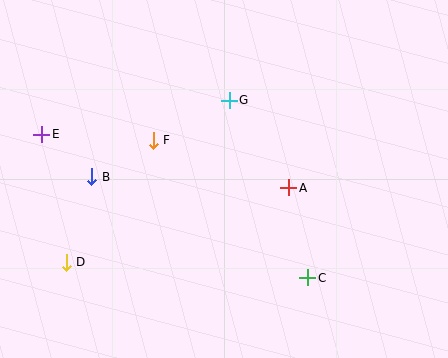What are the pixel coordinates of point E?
Point E is at (42, 134).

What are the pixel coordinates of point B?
Point B is at (92, 177).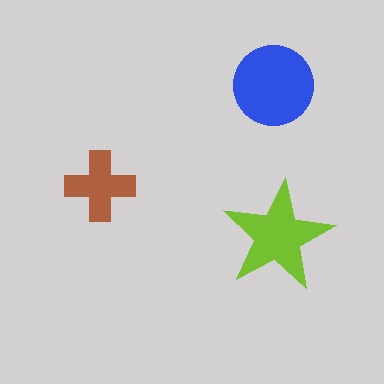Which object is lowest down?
The lime star is bottommost.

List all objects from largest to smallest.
The blue circle, the lime star, the brown cross.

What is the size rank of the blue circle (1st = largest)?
1st.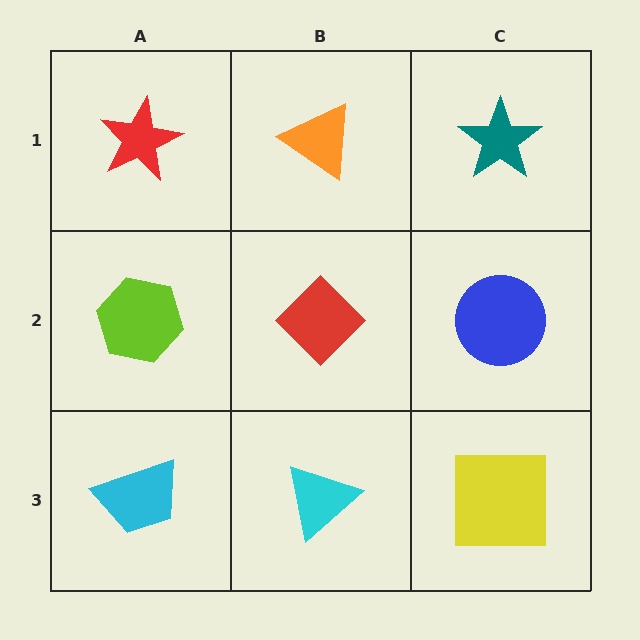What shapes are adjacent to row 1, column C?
A blue circle (row 2, column C), an orange triangle (row 1, column B).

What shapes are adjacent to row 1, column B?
A red diamond (row 2, column B), a red star (row 1, column A), a teal star (row 1, column C).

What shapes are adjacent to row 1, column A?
A lime hexagon (row 2, column A), an orange triangle (row 1, column B).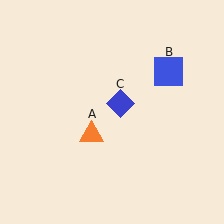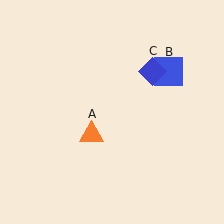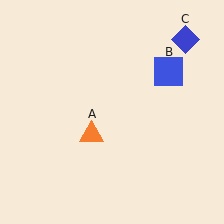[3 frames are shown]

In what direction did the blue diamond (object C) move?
The blue diamond (object C) moved up and to the right.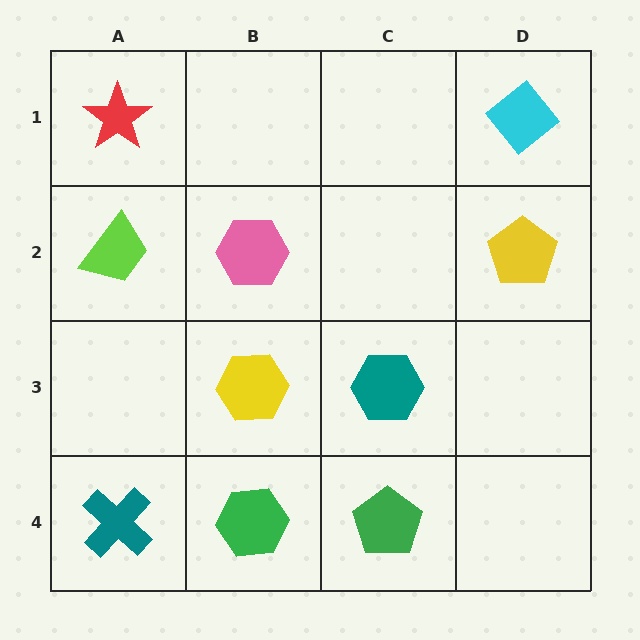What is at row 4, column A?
A teal cross.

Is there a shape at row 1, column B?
No, that cell is empty.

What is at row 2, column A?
A lime trapezoid.